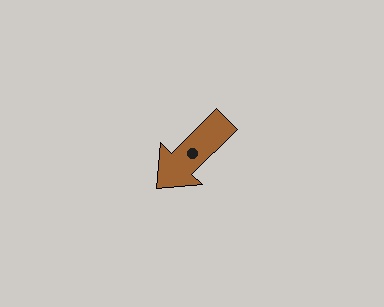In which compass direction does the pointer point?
Southwest.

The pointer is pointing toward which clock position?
Roughly 8 o'clock.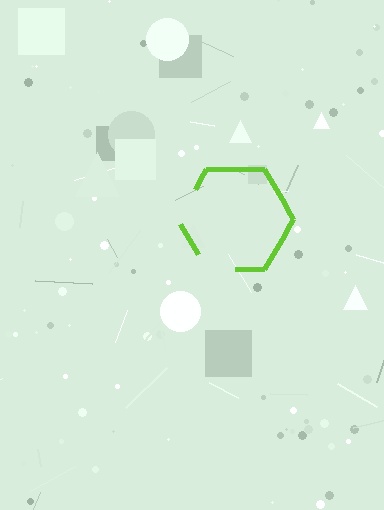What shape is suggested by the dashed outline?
The dashed outline suggests a hexagon.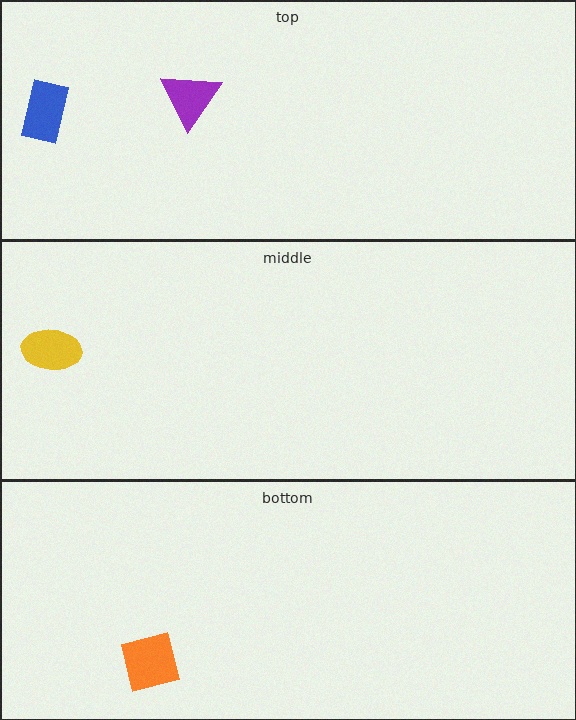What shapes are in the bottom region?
The orange square.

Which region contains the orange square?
The bottom region.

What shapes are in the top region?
The blue rectangle, the purple triangle.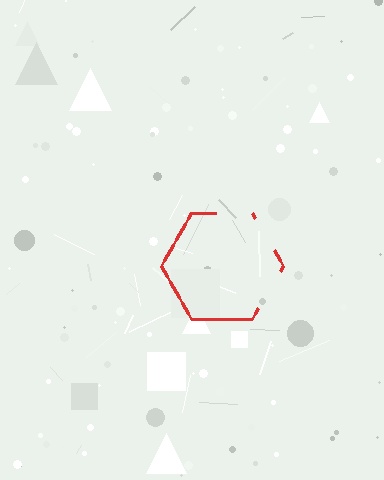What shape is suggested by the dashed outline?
The dashed outline suggests a hexagon.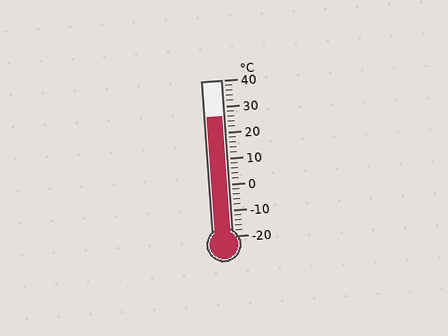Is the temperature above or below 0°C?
The temperature is above 0°C.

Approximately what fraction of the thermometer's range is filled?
The thermometer is filled to approximately 75% of its range.